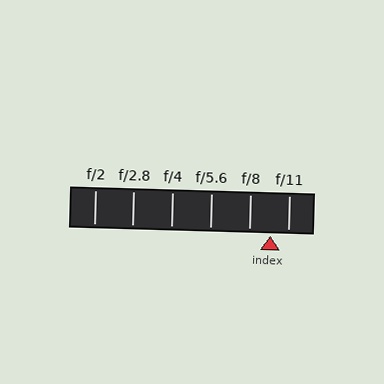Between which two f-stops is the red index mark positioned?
The index mark is between f/8 and f/11.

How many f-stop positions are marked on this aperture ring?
There are 6 f-stop positions marked.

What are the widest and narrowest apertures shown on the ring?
The widest aperture shown is f/2 and the narrowest is f/11.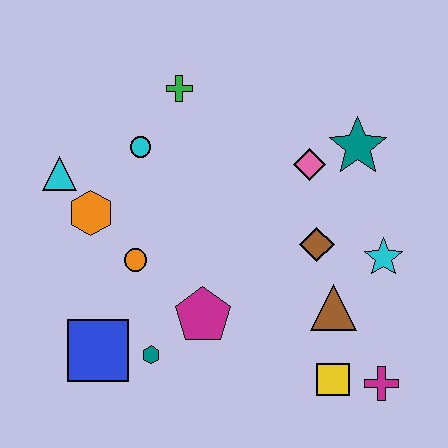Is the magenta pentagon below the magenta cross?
No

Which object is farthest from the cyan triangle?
The magenta cross is farthest from the cyan triangle.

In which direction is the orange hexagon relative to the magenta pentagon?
The orange hexagon is to the left of the magenta pentagon.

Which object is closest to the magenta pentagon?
The teal hexagon is closest to the magenta pentagon.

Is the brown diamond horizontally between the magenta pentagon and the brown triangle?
Yes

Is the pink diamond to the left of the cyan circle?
No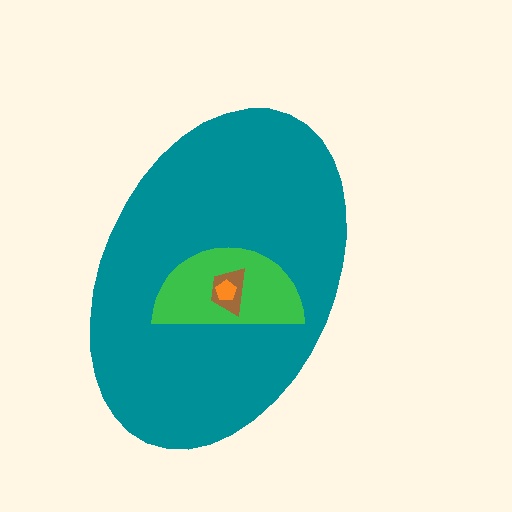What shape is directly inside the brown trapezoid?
The orange pentagon.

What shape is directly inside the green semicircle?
The brown trapezoid.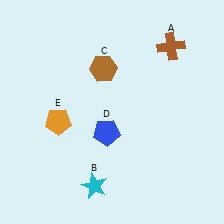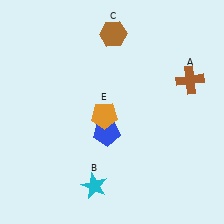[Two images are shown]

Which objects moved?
The objects that moved are: the brown cross (A), the brown hexagon (C), the orange pentagon (E).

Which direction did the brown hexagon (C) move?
The brown hexagon (C) moved up.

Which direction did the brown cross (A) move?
The brown cross (A) moved down.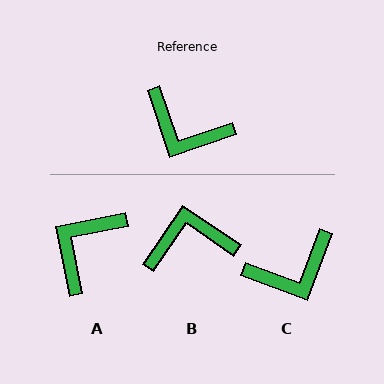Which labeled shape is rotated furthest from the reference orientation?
B, about 142 degrees away.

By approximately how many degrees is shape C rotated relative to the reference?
Approximately 51 degrees counter-clockwise.